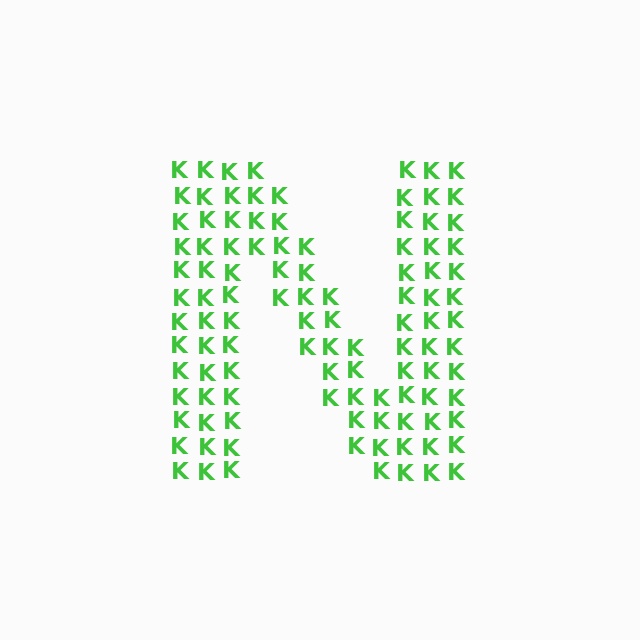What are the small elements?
The small elements are letter K's.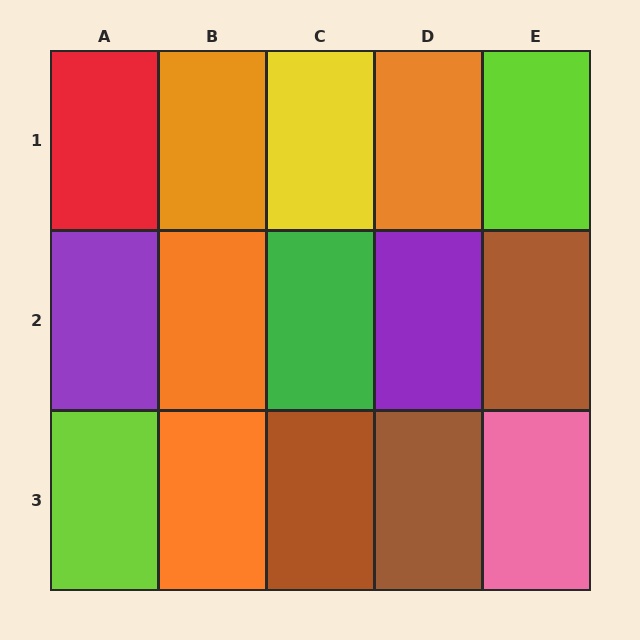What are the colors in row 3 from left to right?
Lime, orange, brown, brown, pink.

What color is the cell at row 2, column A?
Purple.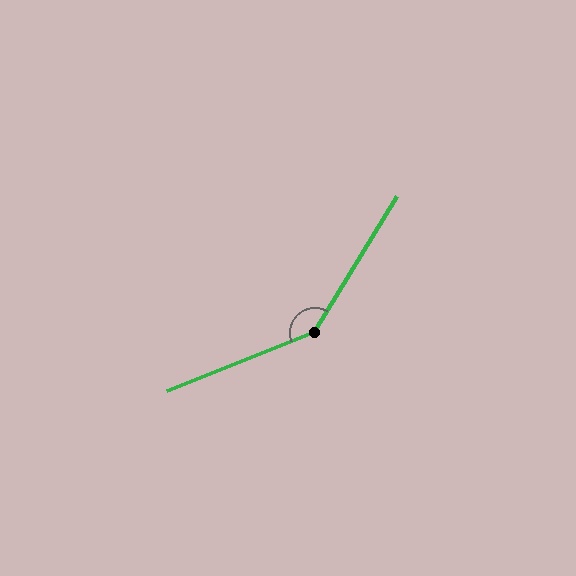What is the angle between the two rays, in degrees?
Approximately 143 degrees.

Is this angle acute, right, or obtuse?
It is obtuse.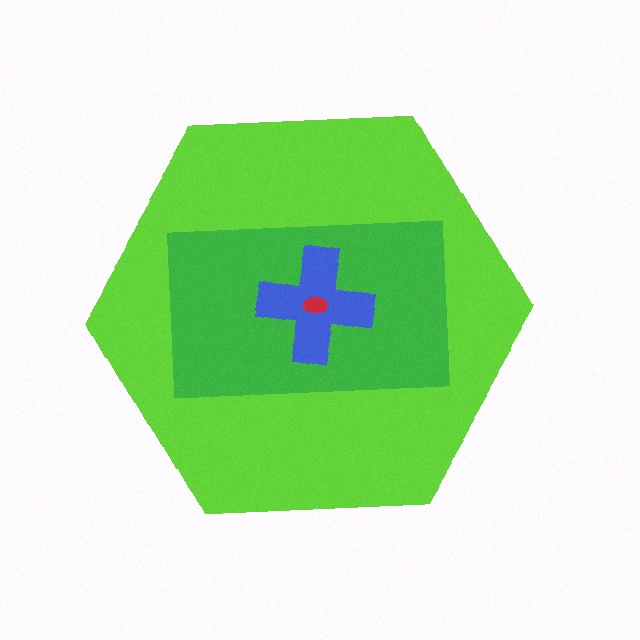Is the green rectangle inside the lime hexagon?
Yes.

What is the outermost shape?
The lime hexagon.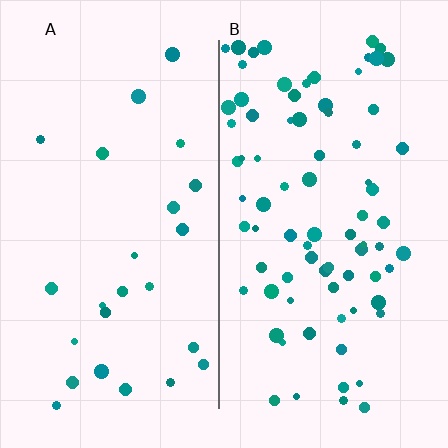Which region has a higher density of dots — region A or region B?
B (the right).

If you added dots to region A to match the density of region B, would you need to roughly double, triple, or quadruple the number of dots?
Approximately triple.